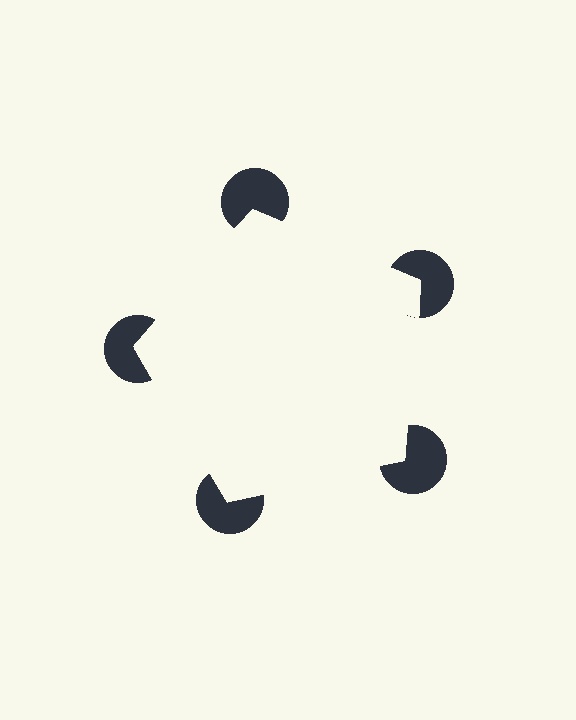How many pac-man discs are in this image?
There are 5 — one at each vertex of the illusory pentagon.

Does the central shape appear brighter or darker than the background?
It typically appears slightly brighter than the background, even though no actual brightness change is drawn.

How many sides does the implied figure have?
5 sides.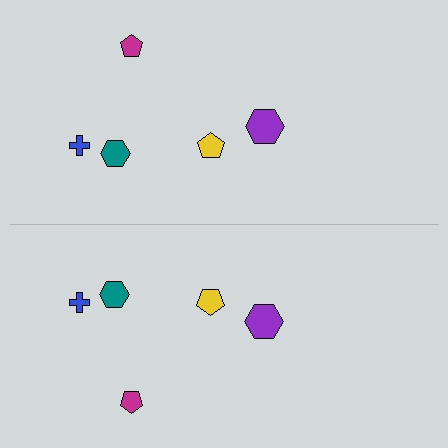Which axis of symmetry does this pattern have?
The pattern has a horizontal axis of symmetry running through the center of the image.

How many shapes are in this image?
There are 10 shapes in this image.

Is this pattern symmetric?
Yes, this pattern has bilateral (reflection) symmetry.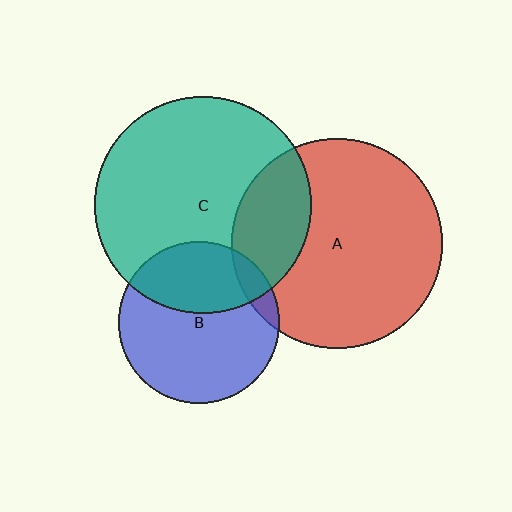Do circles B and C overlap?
Yes.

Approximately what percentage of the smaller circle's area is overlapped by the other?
Approximately 35%.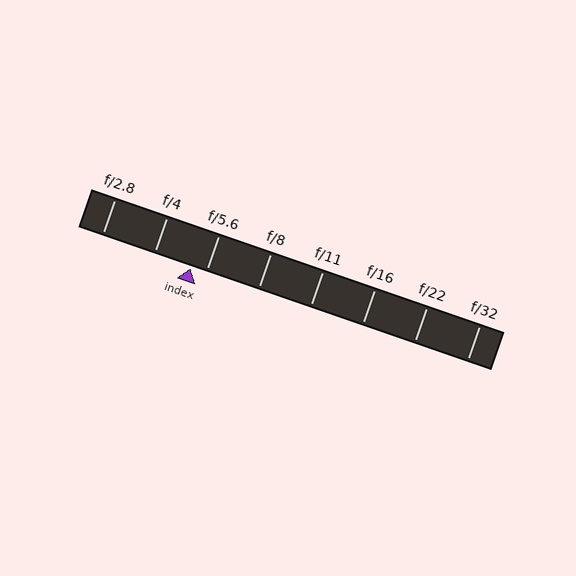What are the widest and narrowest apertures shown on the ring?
The widest aperture shown is f/2.8 and the narrowest is f/32.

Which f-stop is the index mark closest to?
The index mark is closest to f/5.6.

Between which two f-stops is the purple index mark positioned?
The index mark is between f/4 and f/5.6.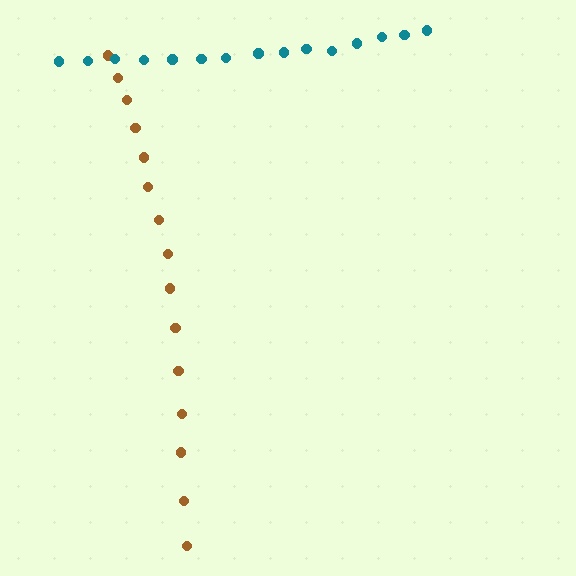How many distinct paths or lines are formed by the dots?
There are 2 distinct paths.